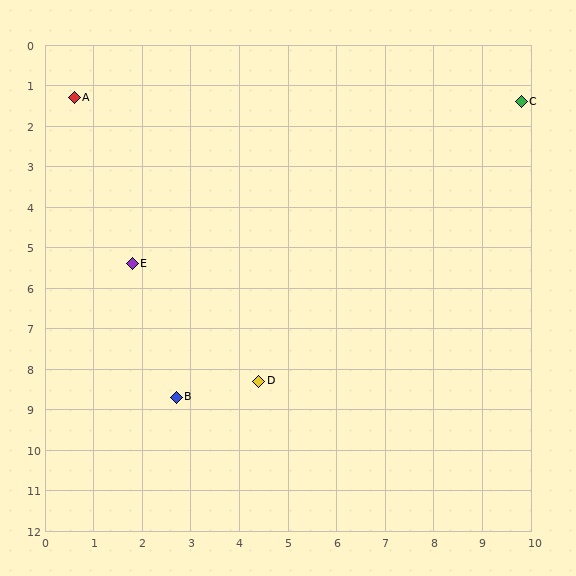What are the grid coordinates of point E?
Point E is at approximately (1.8, 5.4).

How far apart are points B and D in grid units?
Points B and D are about 1.7 grid units apart.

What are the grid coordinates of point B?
Point B is at approximately (2.7, 8.7).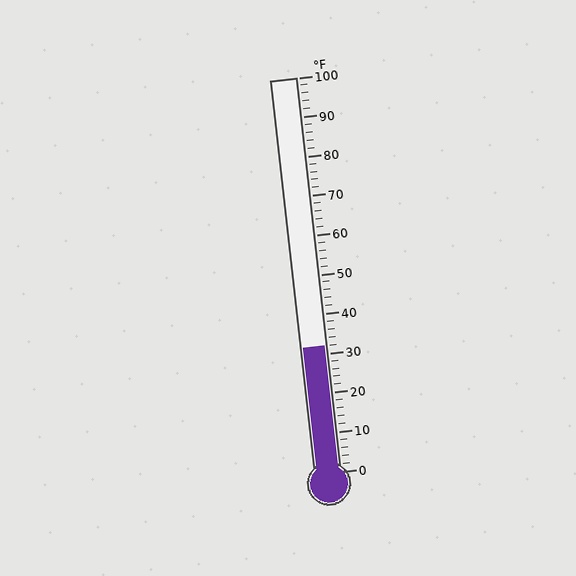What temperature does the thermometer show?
The thermometer shows approximately 32°F.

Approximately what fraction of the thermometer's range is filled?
The thermometer is filled to approximately 30% of its range.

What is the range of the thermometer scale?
The thermometer scale ranges from 0°F to 100°F.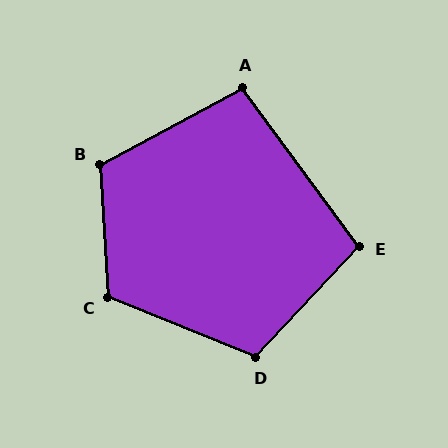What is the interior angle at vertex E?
Approximately 100 degrees (obtuse).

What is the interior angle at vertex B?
Approximately 115 degrees (obtuse).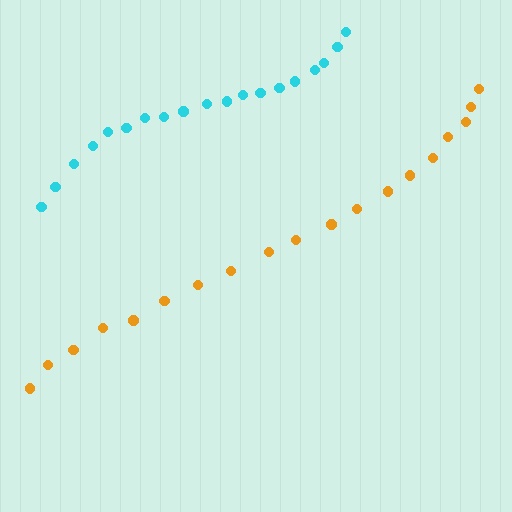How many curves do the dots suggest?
There are 2 distinct paths.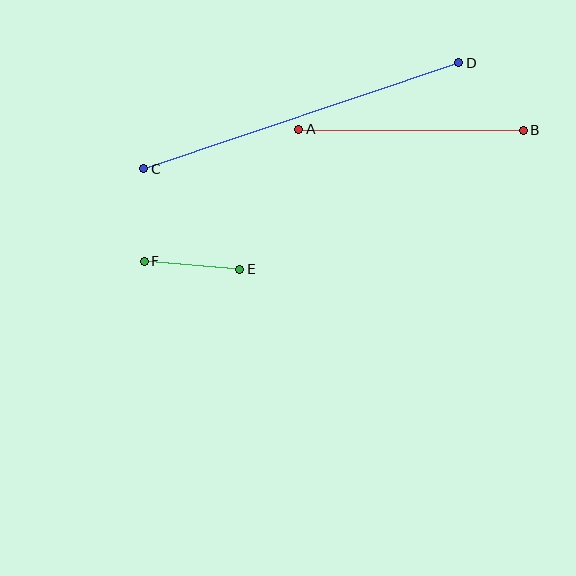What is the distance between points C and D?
The distance is approximately 332 pixels.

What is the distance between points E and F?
The distance is approximately 96 pixels.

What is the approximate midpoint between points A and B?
The midpoint is at approximately (411, 130) pixels.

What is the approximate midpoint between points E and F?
The midpoint is at approximately (192, 265) pixels.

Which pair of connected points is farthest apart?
Points C and D are farthest apart.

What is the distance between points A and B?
The distance is approximately 224 pixels.